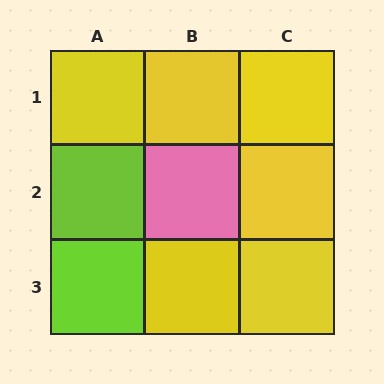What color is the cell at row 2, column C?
Yellow.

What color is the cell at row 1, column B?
Yellow.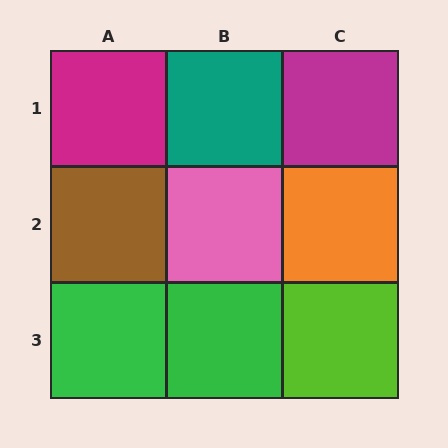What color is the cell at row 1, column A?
Magenta.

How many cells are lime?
1 cell is lime.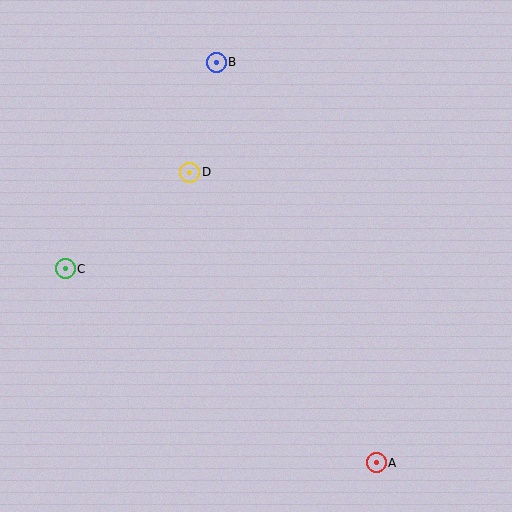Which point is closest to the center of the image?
Point D at (190, 172) is closest to the center.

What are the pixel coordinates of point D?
Point D is at (190, 172).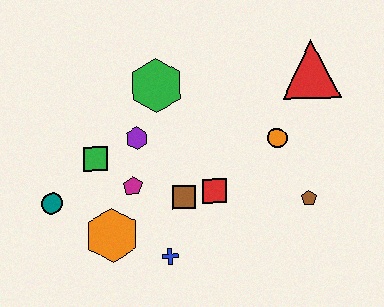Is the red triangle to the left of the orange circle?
No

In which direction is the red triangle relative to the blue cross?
The red triangle is above the blue cross.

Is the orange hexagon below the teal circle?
Yes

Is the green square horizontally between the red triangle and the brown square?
No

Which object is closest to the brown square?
The red square is closest to the brown square.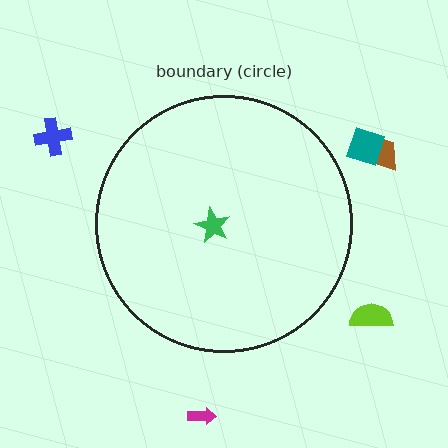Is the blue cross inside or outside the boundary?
Outside.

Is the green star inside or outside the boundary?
Inside.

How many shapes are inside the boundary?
1 inside, 5 outside.